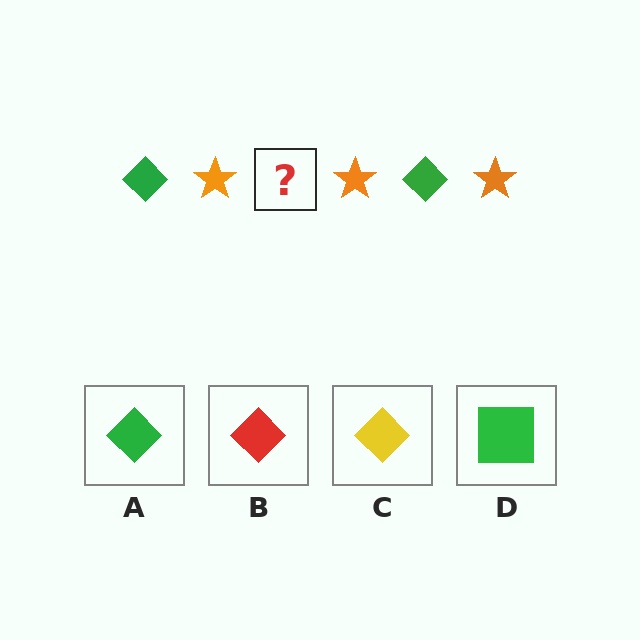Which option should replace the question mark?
Option A.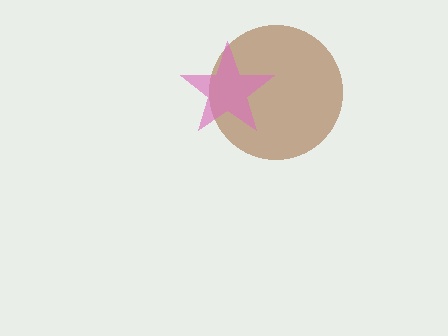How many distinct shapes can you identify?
There are 2 distinct shapes: a brown circle, a pink star.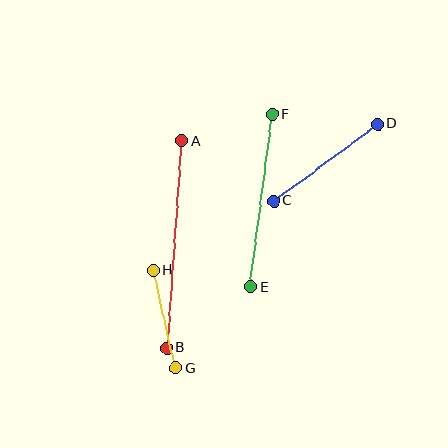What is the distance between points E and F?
The distance is approximately 174 pixels.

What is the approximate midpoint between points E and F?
The midpoint is at approximately (261, 201) pixels.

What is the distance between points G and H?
The distance is approximately 101 pixels.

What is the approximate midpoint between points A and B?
The midpoint is at approximately (174, 244) pixels.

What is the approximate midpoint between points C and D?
The midpoint is at approximately (326, 162) pixels.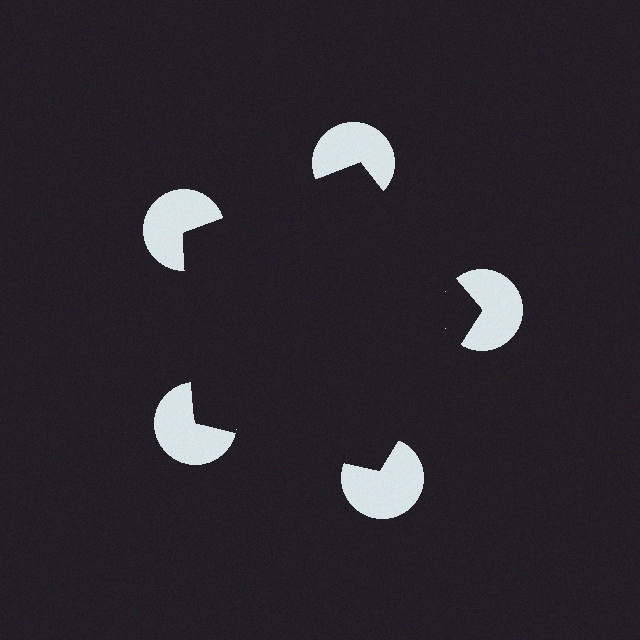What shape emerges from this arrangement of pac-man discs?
An illusory pentagon — its edges are inferred from the aligned wedge cuts in the pac-man discs, not physically drawn.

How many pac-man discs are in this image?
There are 5 — one at each vertex of the illusory pentagon.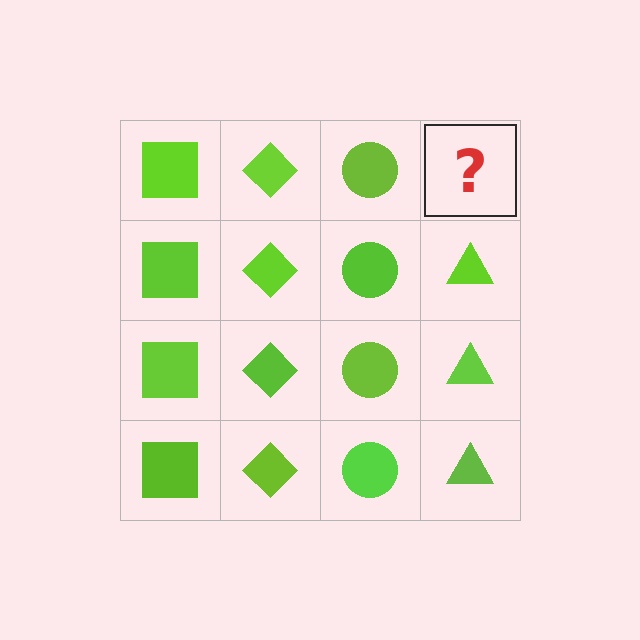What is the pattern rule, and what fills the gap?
The rule is that each column has a consistent shape. The gap should be filled with a lime triangle.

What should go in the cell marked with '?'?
The missing cell should contain a lime triangle.